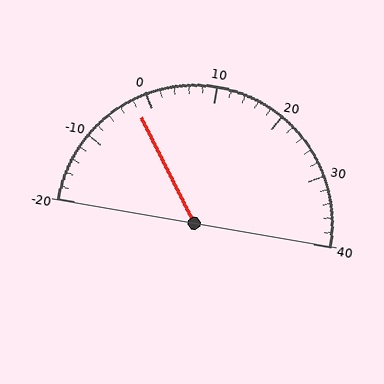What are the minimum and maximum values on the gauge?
The gauge ranges from -20 to 40.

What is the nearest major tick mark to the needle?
The nearest major tick mark is 0.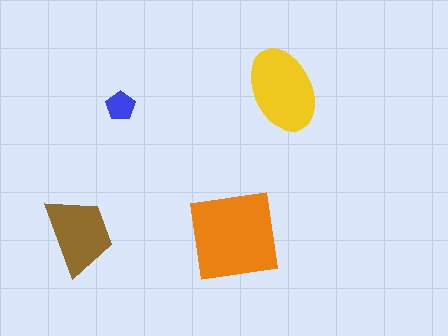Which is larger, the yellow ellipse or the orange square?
The orange square.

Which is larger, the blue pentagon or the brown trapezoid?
The brown trapezoid.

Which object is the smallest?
The blue pentagon.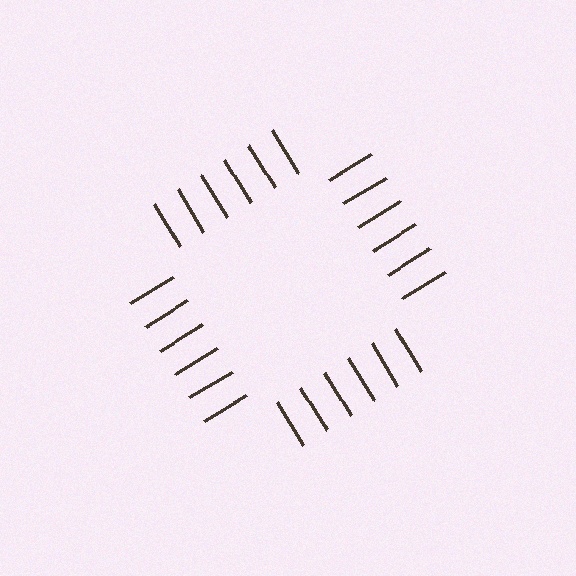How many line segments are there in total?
24 — 6 along each of the 4 edges.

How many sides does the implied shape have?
4 sides — the line-ends trace a square.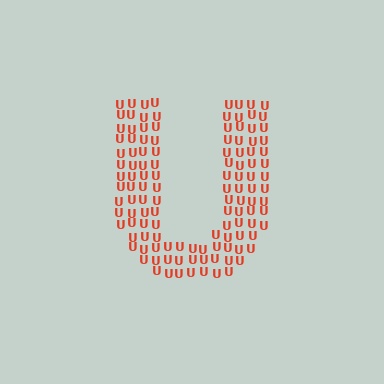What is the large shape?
The large shape is the letter U.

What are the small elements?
The small elements are letter U's.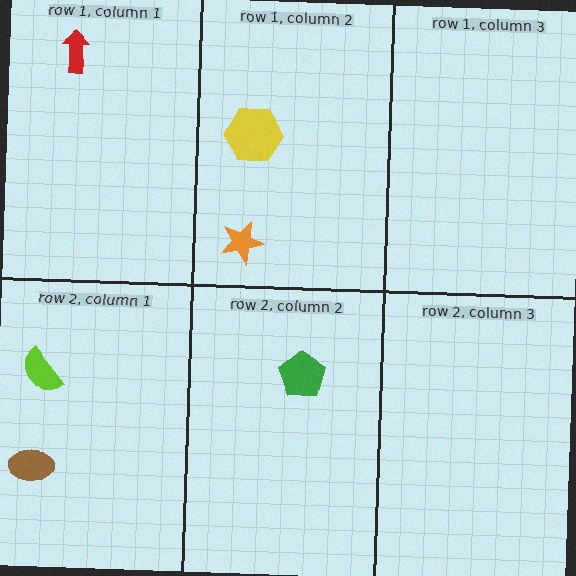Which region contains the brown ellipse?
The row 2, column 1 region.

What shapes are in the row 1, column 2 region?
The yellow hexagon, the orange star.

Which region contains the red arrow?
The row 1, column 1 region.